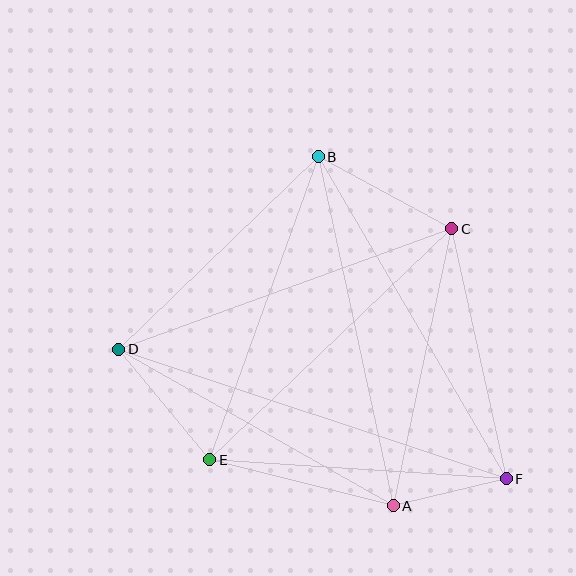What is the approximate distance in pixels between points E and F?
The distance between E and F is approximately 297 pixels.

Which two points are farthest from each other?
Points D and F are farthest from each other.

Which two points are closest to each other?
Points A and F are closest to each other.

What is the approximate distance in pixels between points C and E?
The distance between C and E is approximately 334 pixels.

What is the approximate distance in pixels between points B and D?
The distance between B and D is approximately 277 pixels.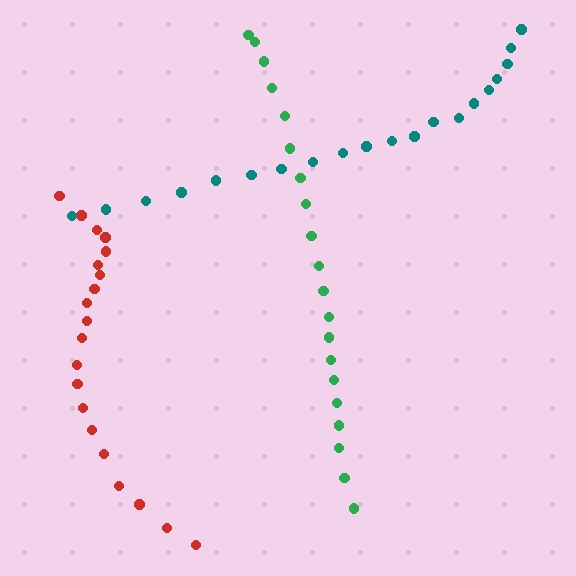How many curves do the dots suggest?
There are 3 distinct paths.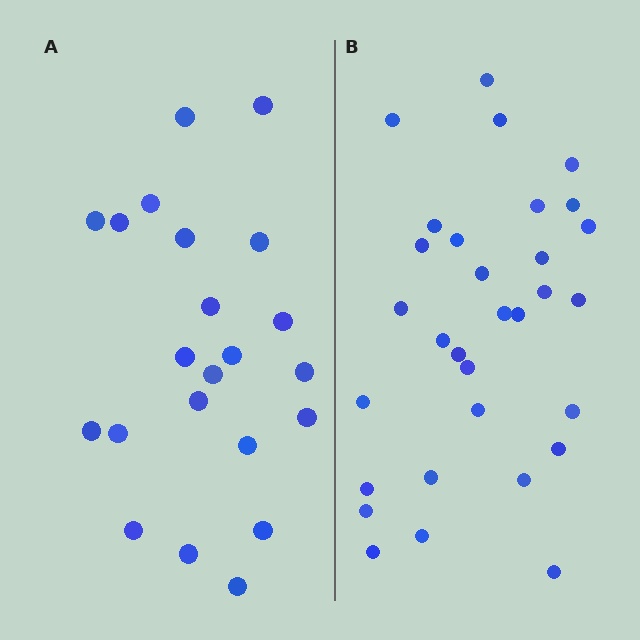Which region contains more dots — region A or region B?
Region B (the right region) has more dots.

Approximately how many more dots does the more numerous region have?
Region B has roughly 8 or so more dots than region A.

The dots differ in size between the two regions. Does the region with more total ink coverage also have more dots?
No. Region A has more total ink coverage because its dots are larger, but region B actually contains more individual dots. Total area can be misleading — the number of items is what matters here.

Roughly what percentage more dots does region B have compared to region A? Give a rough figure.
About 40% more.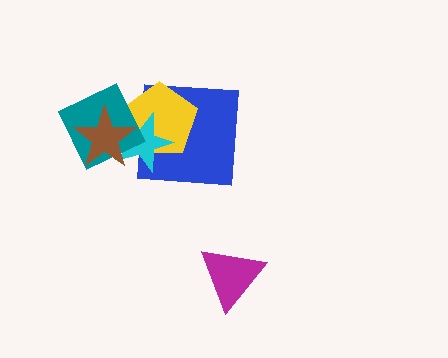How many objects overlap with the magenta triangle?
0 objects overlap with the magenta triangle.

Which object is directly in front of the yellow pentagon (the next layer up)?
The cyan star is directly in front of the yellow pentagon.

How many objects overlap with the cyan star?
4 objects overlap with the cyan star.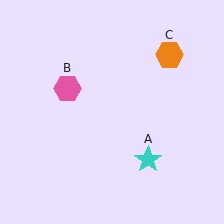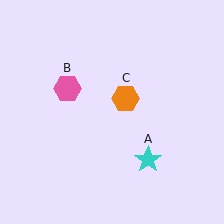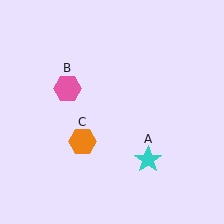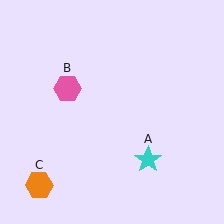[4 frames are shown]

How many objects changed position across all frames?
1 object changed position: orange hexagon (object C).